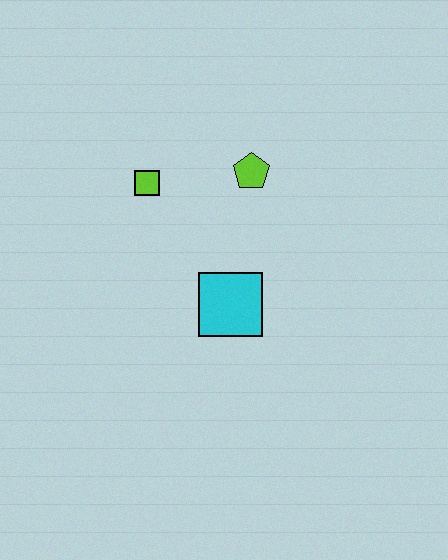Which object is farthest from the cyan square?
The lime square is farthest from the cyan square.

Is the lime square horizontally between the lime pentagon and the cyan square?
No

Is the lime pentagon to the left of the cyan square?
No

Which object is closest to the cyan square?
The lime pentagon is closest to the cyan square.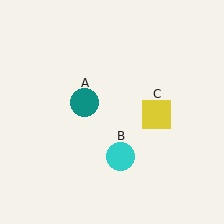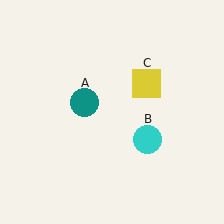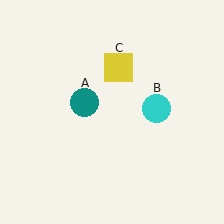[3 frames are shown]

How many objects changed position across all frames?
2 objects changed position: cyan circle (object B), yellow square (object C).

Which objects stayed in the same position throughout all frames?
Teal circle (object A) remained stationary.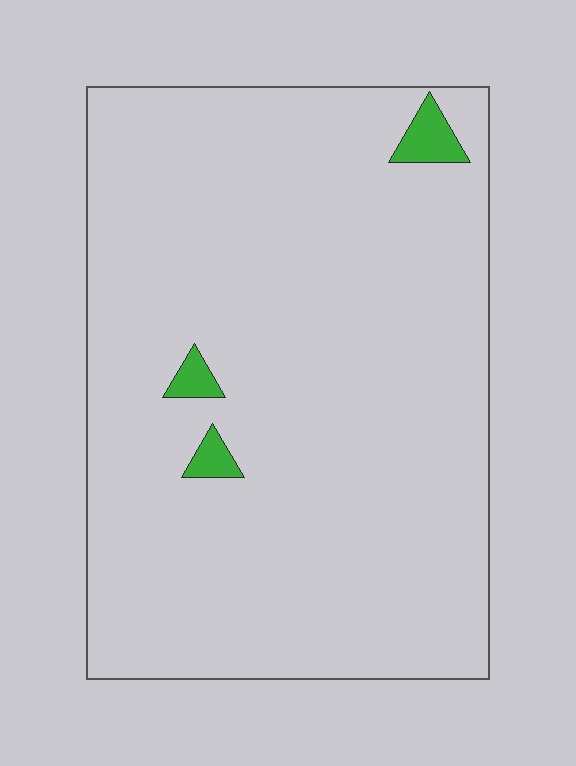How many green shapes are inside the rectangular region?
3.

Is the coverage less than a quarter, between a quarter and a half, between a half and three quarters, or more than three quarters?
Less than a quarter.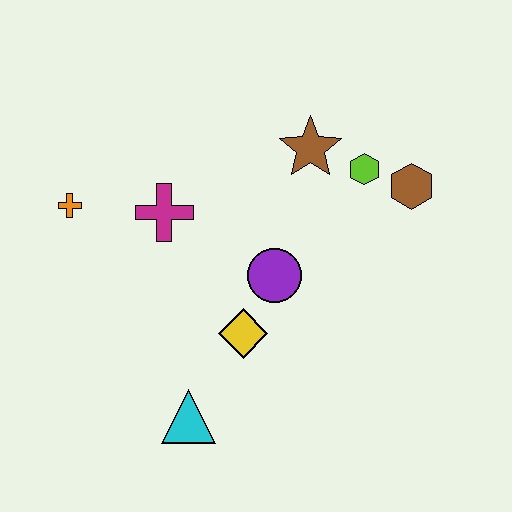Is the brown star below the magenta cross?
No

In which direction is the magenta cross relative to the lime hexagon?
The magenta cross is to the left of the lime hexagon.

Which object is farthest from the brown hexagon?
The orange cross is farthest from the brown hexagon.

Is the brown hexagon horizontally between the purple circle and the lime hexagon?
No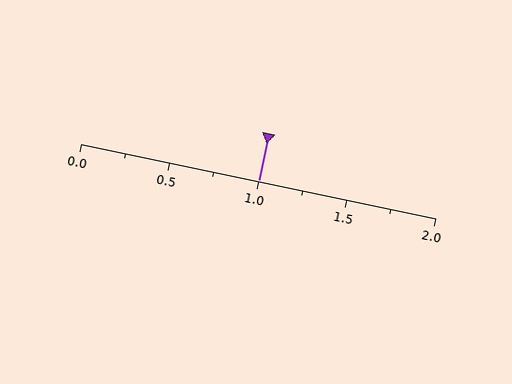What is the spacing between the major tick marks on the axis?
The major ticks are spaced 0.5 apart.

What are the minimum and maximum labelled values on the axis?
The axis runs from 0.0 to 2.0.